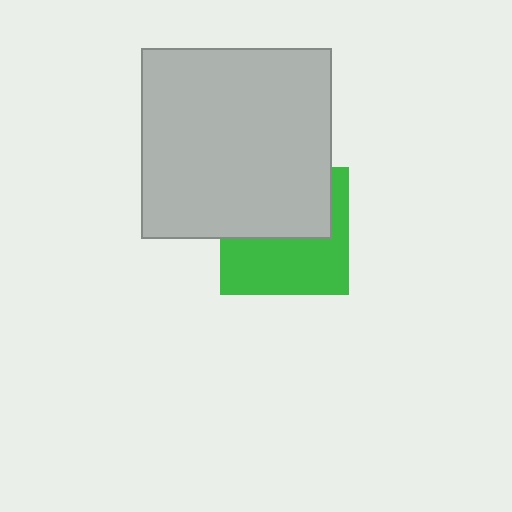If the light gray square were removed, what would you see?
You would see the complete green square.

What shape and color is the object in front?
The object in front is a light gray square.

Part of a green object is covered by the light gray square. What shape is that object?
It is a square.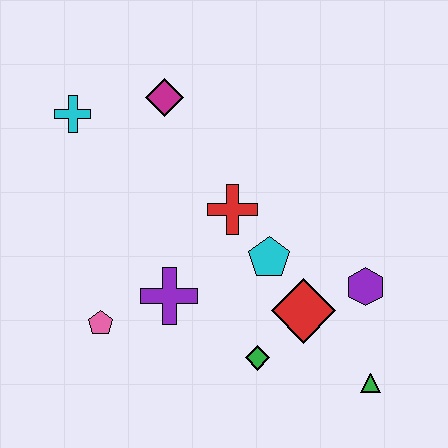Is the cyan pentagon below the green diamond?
No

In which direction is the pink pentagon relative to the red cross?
The pink pentagon is to the left of the red cross.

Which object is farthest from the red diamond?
The cyan cross is farthest from the red diamond.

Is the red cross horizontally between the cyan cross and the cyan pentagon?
Yes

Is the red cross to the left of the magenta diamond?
No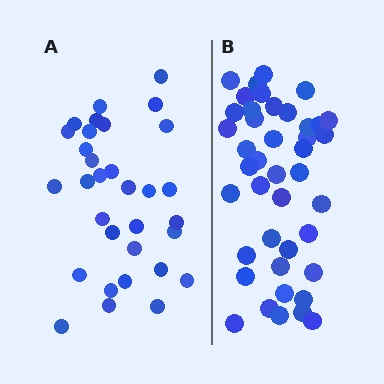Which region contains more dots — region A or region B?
Region B (the right region) has more dots.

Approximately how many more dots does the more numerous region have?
Region B has roughly 10 or so more dots than region A.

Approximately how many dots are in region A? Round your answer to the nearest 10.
About 30 dots. (The exact count is 32, which rounds to 30.)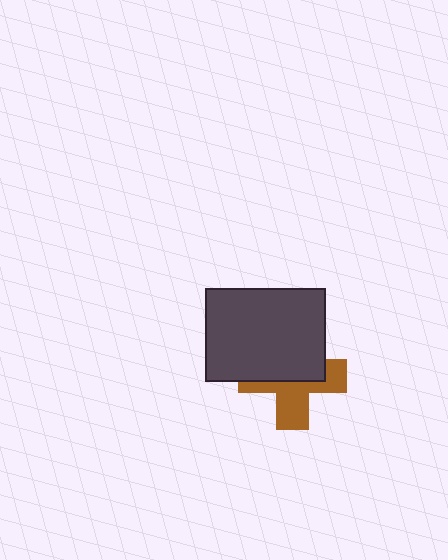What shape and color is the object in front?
The object in front is a dark gray rectangle.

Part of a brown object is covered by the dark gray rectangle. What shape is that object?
It is a cross.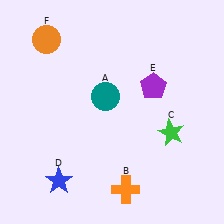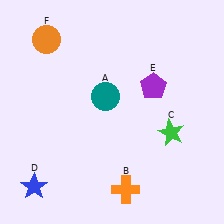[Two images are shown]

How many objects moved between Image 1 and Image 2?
1 object moved between the two images.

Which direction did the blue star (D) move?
The blue star (D) moved left.